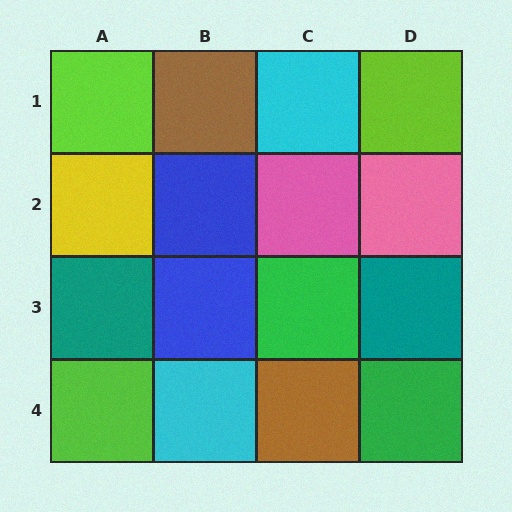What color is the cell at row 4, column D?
Green.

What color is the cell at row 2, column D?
Pink.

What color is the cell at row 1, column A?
Lime.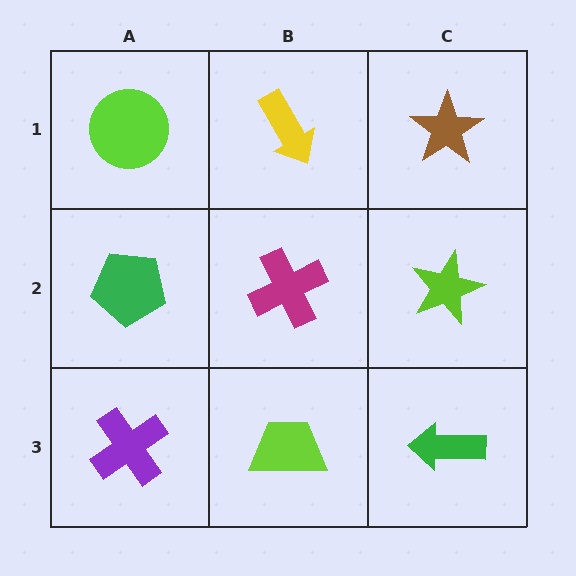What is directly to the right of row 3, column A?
A lime trapezoid.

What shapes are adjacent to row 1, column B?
A magenta cross (row 2, column B), a lime circle (row 1, column A), a brown star (row 1, column C).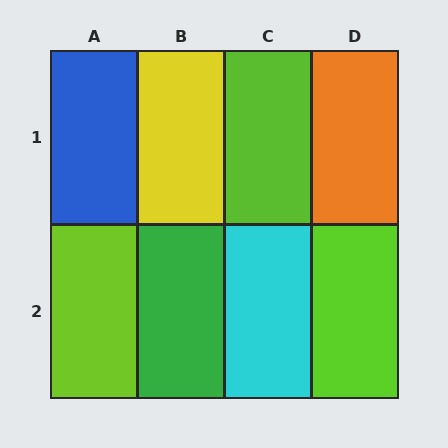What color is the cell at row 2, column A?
Lime.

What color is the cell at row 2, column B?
Green.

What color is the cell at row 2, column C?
Cyan.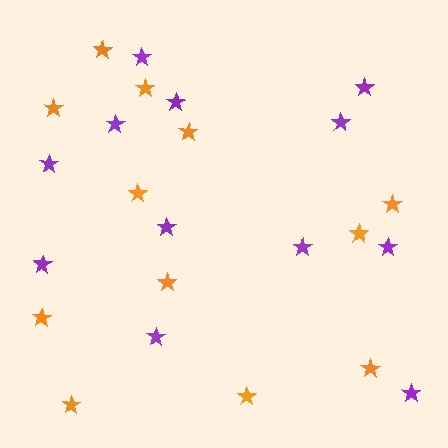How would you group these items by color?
There are 2 groups: one group of orange stars (12) and one group of purple stars (12).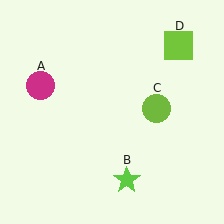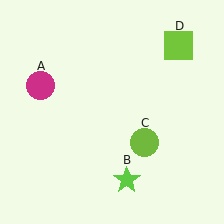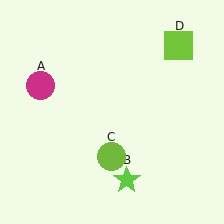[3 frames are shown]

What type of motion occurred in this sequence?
The lime circle (object C) rotated clockwise around the center of the scene.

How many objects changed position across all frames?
1 object changed position: lime circle (object C).